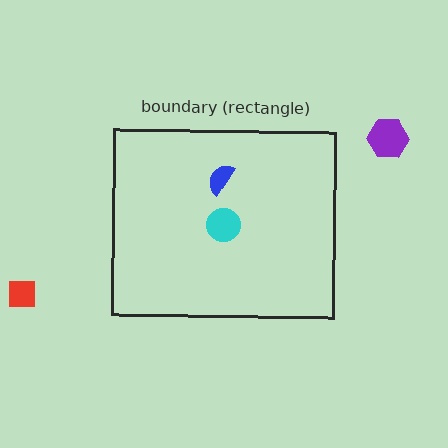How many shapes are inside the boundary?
2 inside, 2 outside.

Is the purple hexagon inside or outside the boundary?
Outside.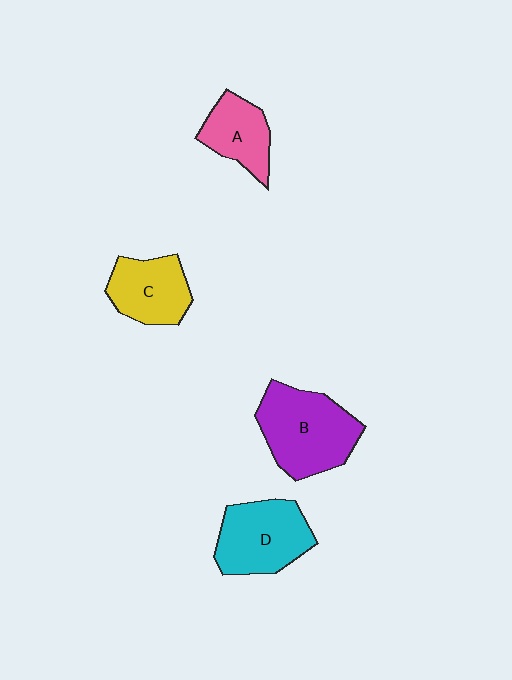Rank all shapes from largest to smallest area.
From largest to smallest: B (purple), D (cyan), C (yellow), A (pink).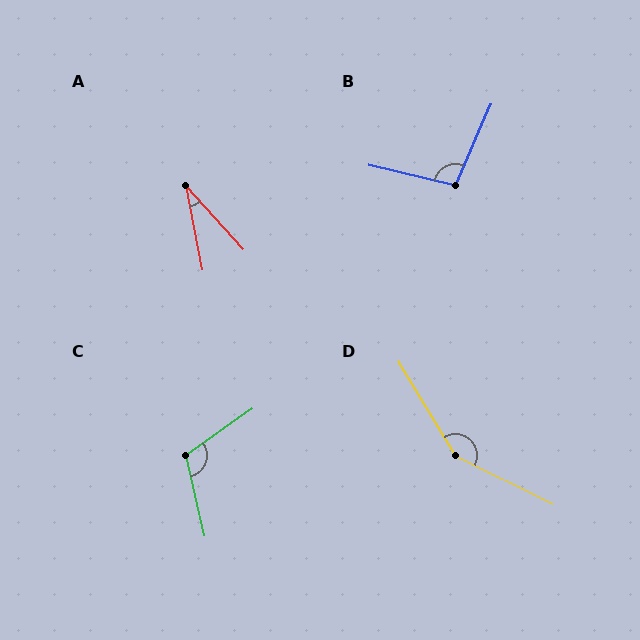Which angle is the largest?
D, at approximately 148 degrees.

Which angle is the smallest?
A, at approximately 31 degrees.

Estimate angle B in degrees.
Approximately 100 degrees.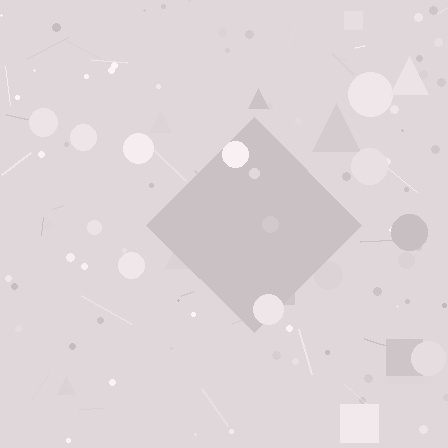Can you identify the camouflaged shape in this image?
The camouflaged shape is a diamond.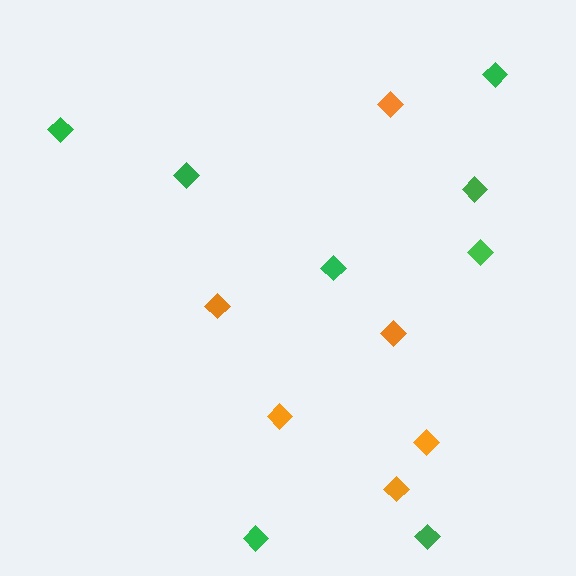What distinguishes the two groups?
There are 2 groups: one group of green diamonds (8) and one group of orange diamonds (6).